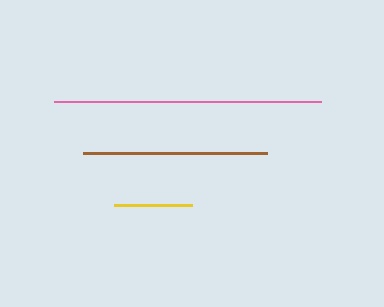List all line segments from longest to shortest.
From longest to shortest: pink, brown, yellow.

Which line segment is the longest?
The pink line is the longest at approximately 266 pixels.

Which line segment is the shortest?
The yellow line is the shortest at approximately 78 pixels.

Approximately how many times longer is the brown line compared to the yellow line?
The brown line is approximately 2.4 times the length of the yellow line.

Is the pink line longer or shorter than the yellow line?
The pink line is longer than the yellow line.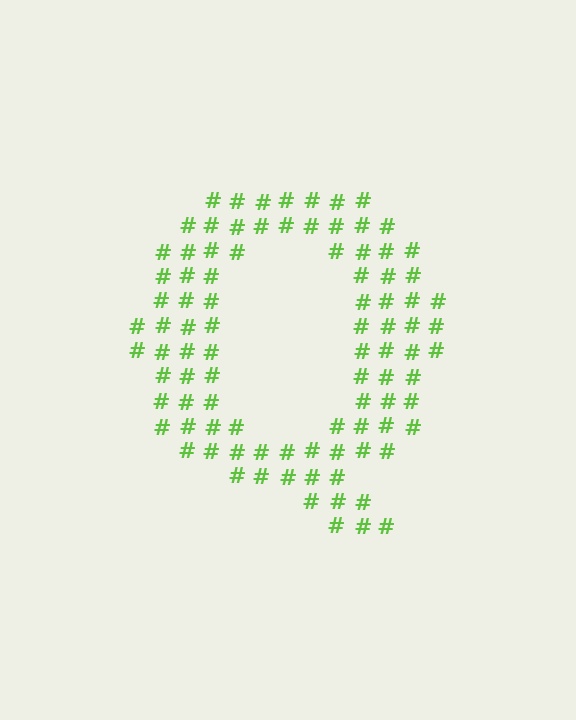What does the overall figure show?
The overall figure shows the letter Q.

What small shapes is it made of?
It is made of small hash symbols.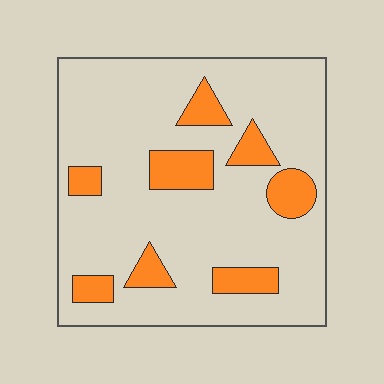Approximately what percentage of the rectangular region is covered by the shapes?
Approximately 20%.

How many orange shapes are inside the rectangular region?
8.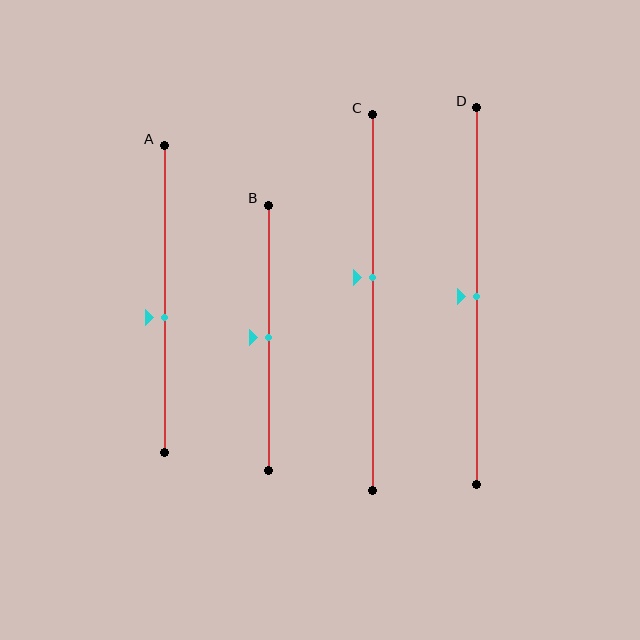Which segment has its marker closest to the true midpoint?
Segment B has its marker closest to the true midpoint.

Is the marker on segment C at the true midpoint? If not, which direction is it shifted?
No, the marker on segment C is shifted upward by about 7% of the segment length.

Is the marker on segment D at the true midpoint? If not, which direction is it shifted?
Yes, the marker on segment D is at the true midpoint.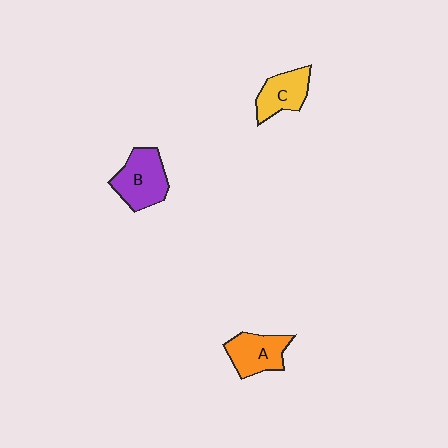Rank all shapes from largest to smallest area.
From largest to smallest: B (purple), A (orange), C (yellow).